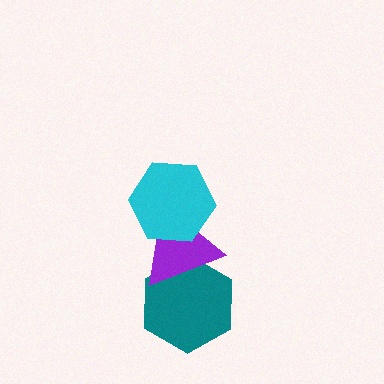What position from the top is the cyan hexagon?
The cyan hexagon is 1st from the top.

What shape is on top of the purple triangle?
The cyan hexagon is on top of the purple triangle.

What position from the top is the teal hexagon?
The teal hexagon is 3rd from the top.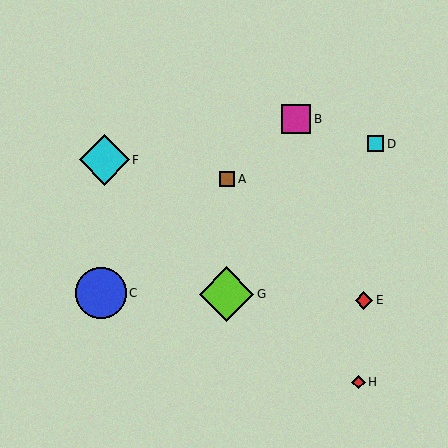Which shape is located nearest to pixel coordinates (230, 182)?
The brown square (labeled A) at (227, 179) is nearest to that location.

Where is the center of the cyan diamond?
The center of the cyan diamond is at (104, 160).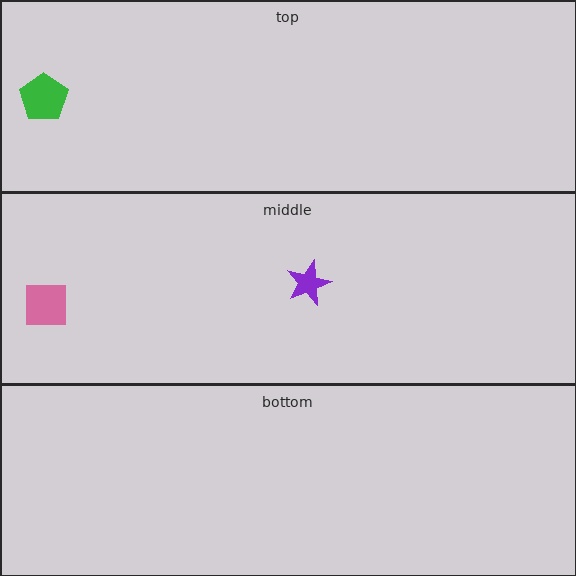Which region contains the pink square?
The middle region.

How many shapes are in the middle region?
2.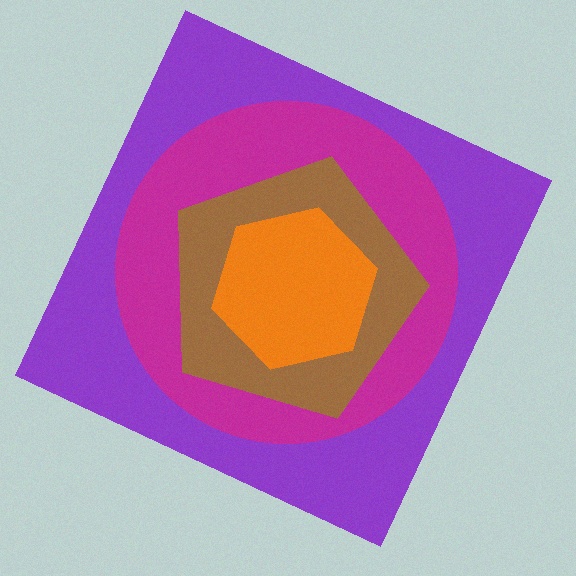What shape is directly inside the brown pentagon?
The orange hexagon.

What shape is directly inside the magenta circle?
The brown pentagon.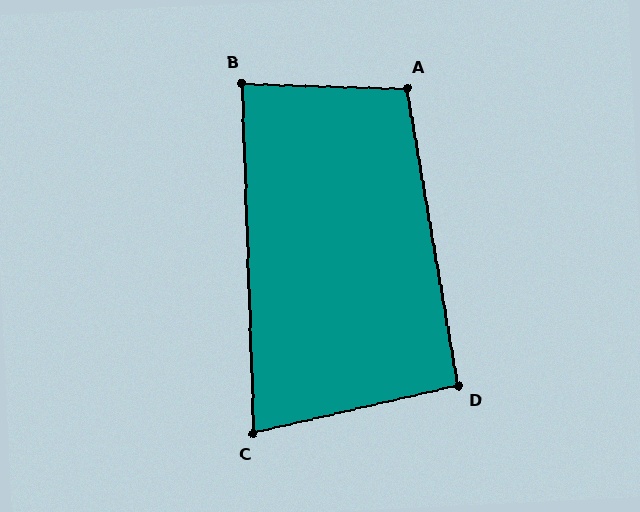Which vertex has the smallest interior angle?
C, at approximately 79 degrees.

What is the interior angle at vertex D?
Approximately 93 degrees (approximately right).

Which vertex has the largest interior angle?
A, at approximately 101 degrees.